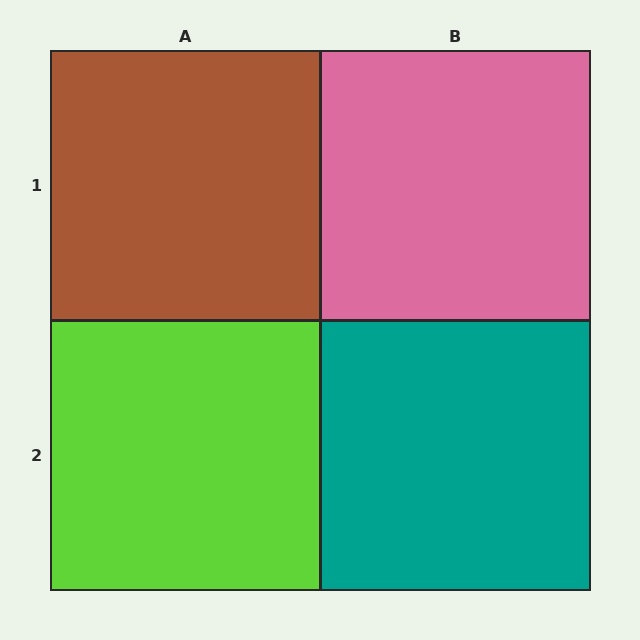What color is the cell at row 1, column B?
Pink.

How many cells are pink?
1 cell is pink.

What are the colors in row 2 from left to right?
Lime, teal.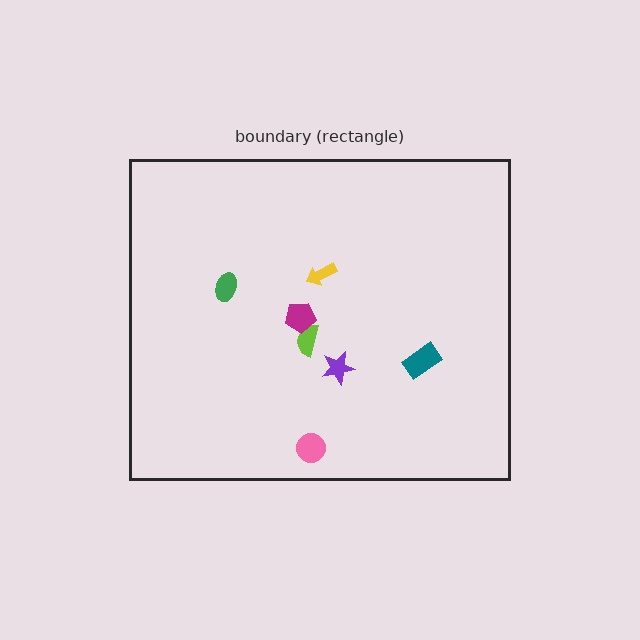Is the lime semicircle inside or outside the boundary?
Inside.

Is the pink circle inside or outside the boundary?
Inside.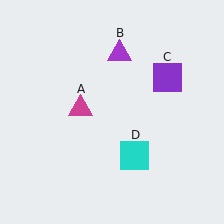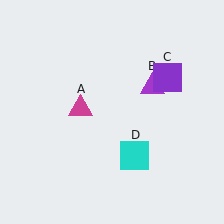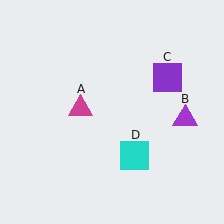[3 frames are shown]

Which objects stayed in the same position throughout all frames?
Magenta triangle (object A) and purple square (object C) and cyan square (object D) remained stationary.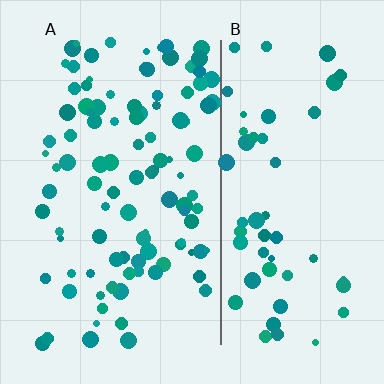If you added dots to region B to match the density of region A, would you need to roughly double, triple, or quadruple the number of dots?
Approximately double.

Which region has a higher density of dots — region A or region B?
A (the left).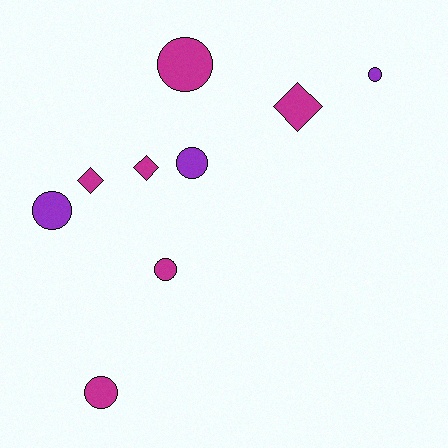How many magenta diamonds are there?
There are 3 magenta diamonds.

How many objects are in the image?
There are 9 objects.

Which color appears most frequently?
Magenta, with 6 objects.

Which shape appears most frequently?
Circle, with 6 objects.